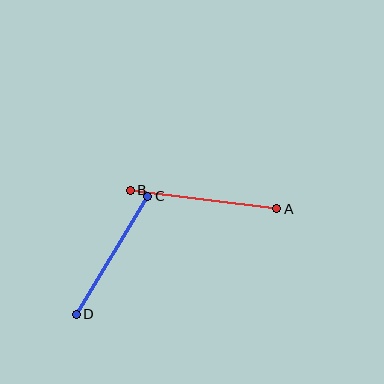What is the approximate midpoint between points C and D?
The midpoint is at approximately (112, 255) pixels.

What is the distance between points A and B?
The distance is approximately 148 pixels.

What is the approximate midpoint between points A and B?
The midpoint is at approximately (204, 200) pixels.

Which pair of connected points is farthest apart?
Points A and B are farthest apart.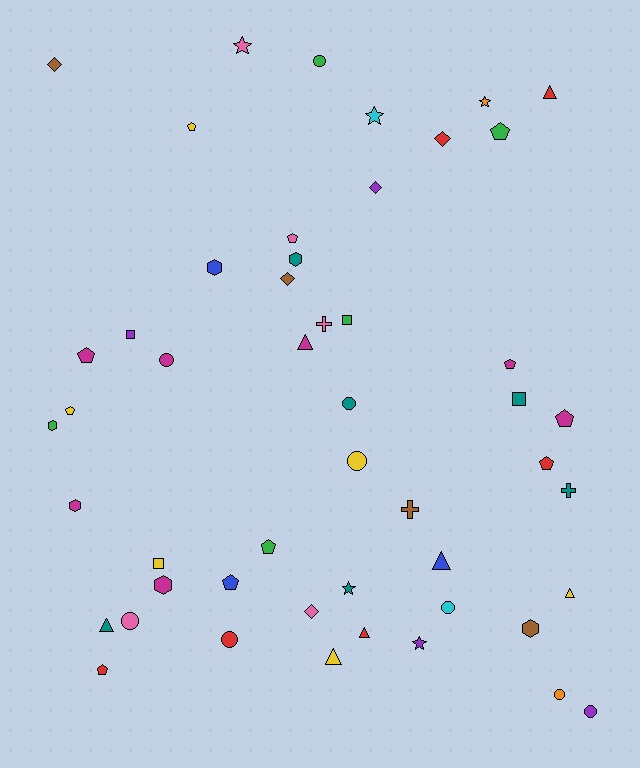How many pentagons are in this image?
There are 11 pentagons.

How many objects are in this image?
There are 50 objects.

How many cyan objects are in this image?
There are 2 cyan objects.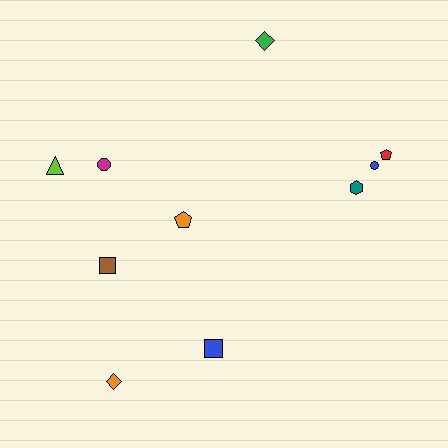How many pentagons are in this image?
There are 2 pentagons.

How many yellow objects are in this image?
There are no yellow objects.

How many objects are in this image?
There are 10 objects.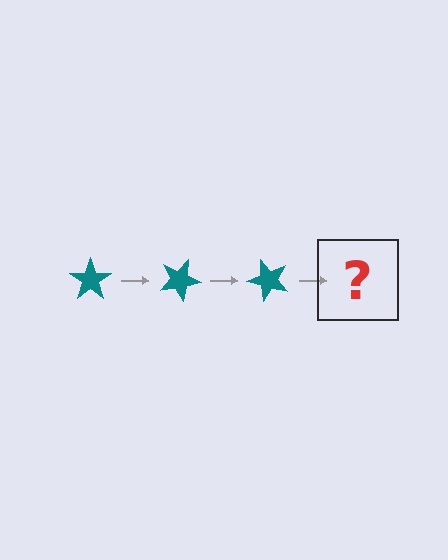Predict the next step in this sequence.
The next step is a teal star rotated 75 degrees.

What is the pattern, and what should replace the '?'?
The pattern is that the star rotates 25 degrees each step. The '?' should be a teal star rotated 75 degrees.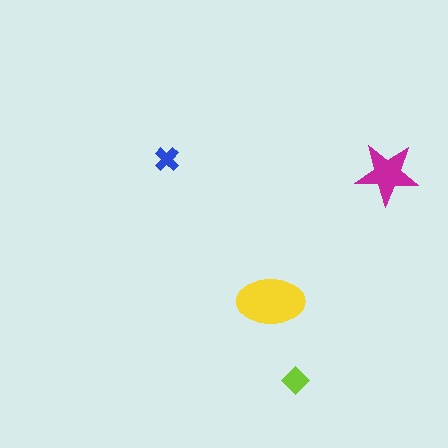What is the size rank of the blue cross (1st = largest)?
4th.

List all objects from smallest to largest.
The blue cross, the lime diamond, the magenta star, the yellow ellipse.